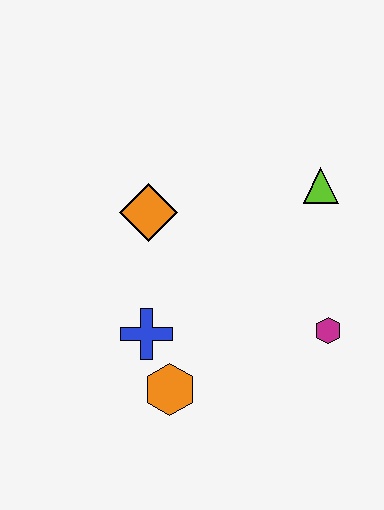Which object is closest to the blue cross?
The orange hexagon is closest to the blue cross.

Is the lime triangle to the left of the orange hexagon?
No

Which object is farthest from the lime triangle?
The orange hexagon is farthest from the lime triangle.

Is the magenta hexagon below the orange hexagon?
No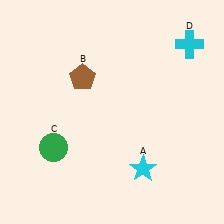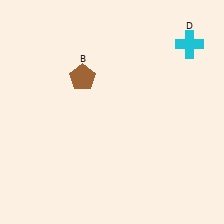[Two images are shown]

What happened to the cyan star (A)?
The cyan star (A) was removed in Image 2. It was in the bottom-right area of Image 1.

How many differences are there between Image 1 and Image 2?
There are 2 differences between the two images.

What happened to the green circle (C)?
The green circle (C) was removed in Image 2. It was in the bottom-left area of Image 1.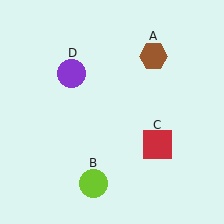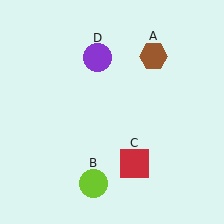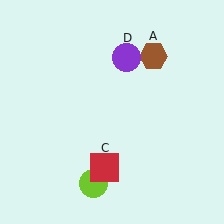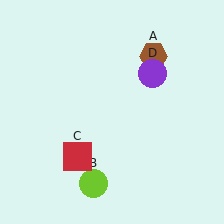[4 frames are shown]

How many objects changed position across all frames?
2 objects changed position: red square (object C), purple circle (object D).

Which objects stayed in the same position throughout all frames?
Brown hexagon (object A) and lime circle (object B) remained stationary.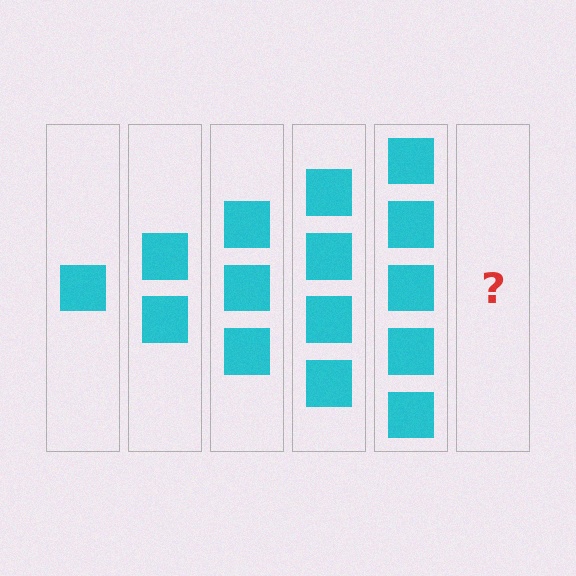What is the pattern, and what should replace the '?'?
The pattern is that each step adds one more square. The '?' should be 6 squares.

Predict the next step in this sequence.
The next step is 6 squares.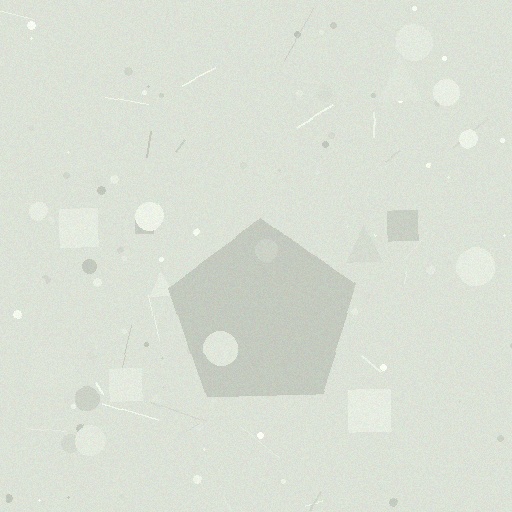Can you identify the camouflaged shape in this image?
The camouflaged shape is a pentagon.